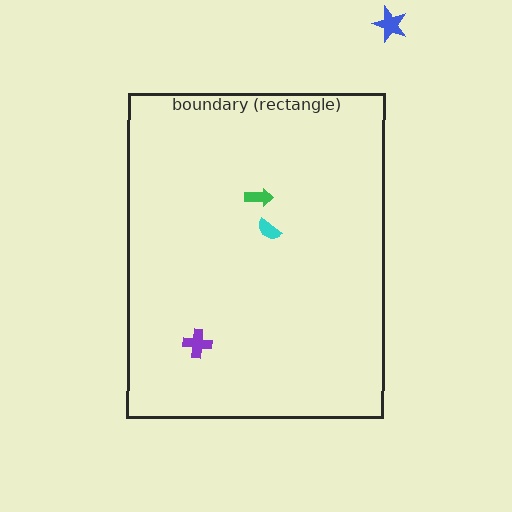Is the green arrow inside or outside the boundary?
Inside.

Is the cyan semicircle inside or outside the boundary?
Inside.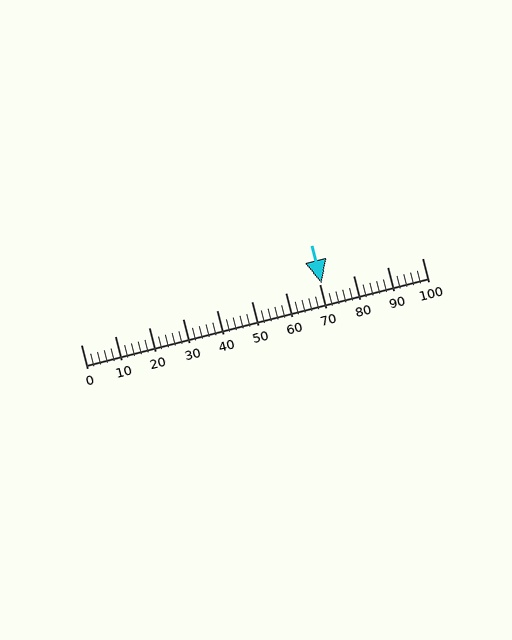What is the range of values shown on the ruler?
The ruler shows values from 0 to 100.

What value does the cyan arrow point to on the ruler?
The cyan arrow points to approximately 70.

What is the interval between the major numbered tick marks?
The major tick marks are spaced 10 units apart.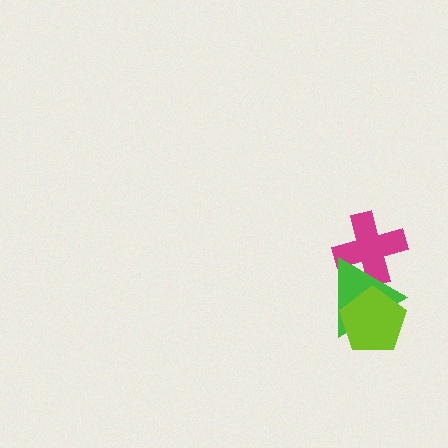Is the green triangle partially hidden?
Yes, it is partially covered by another shape.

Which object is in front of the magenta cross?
The green triangle is in front of the magenta cross.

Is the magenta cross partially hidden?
Yes, it is partially covered by another shape.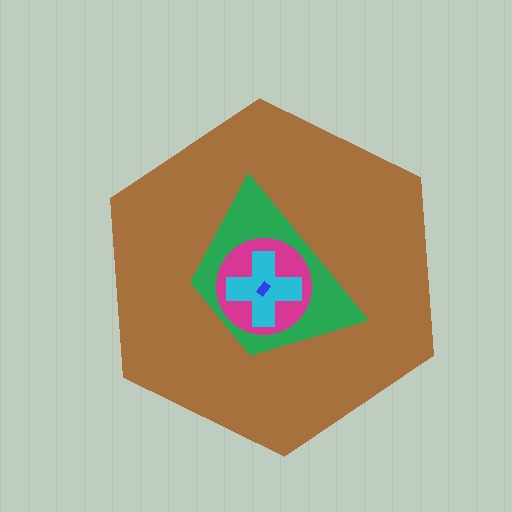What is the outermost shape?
The brown hexagon.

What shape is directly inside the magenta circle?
The cyan cross.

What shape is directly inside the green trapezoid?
The magenta circle.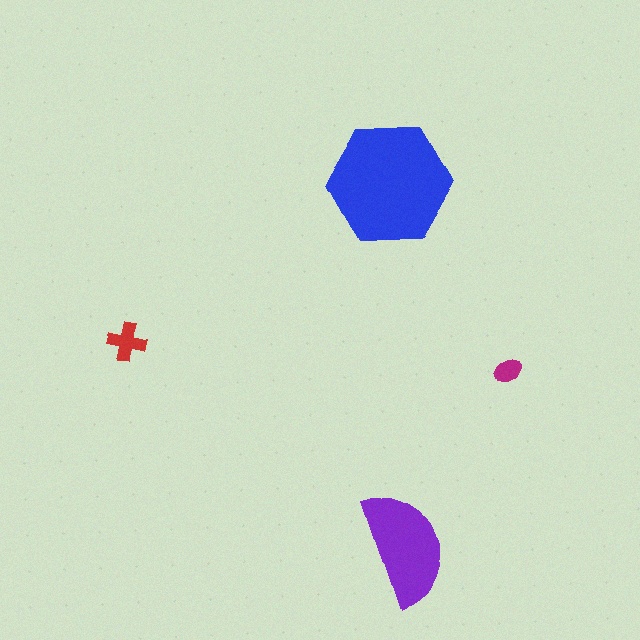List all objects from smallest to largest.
The magenta ellipse, the red cross, the purple semicircle, the blue hexagon.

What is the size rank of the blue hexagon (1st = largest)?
1st.